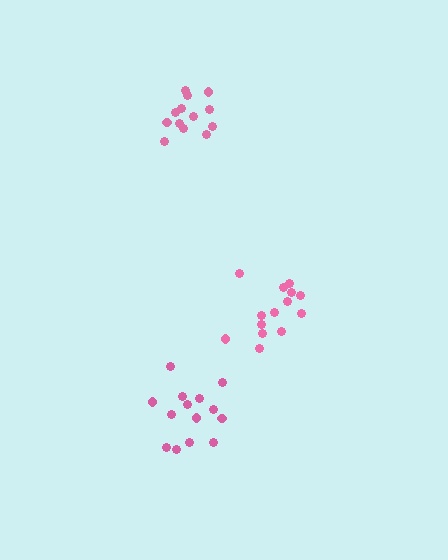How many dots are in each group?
Group 1: 14 dots, Group 2: 13 dots, Group 3: 14 dots (41 total).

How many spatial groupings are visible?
There are 3 spatial groupings.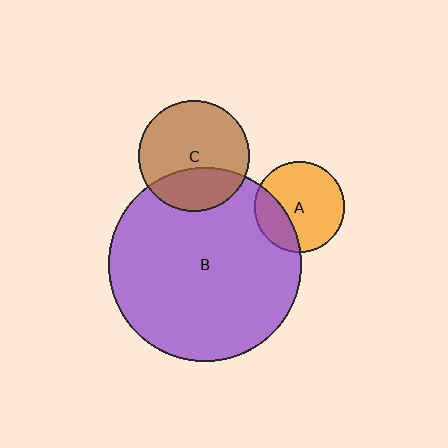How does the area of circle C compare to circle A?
Approximately 1.5 times.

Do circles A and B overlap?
Yes.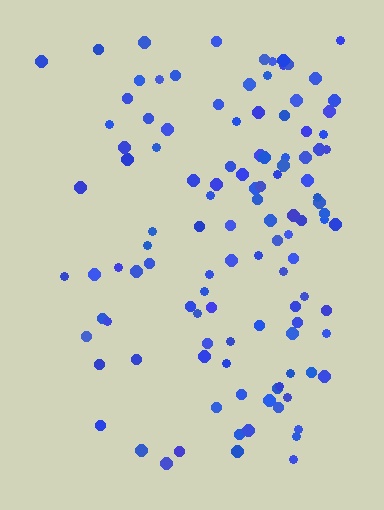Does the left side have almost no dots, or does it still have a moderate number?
Still a moderate number, just noticeably fewer than the right.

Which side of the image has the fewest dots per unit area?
The left.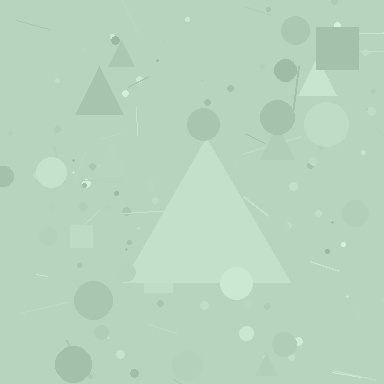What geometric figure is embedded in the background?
A triangle is embedded in the background.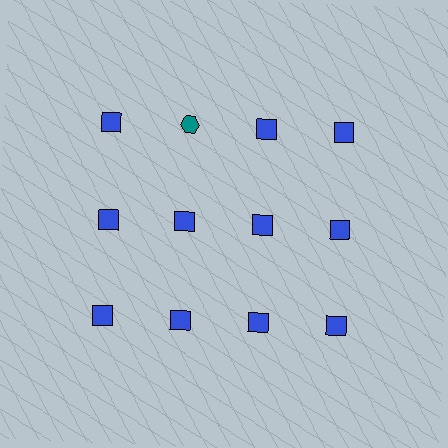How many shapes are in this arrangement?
There are 12 shapes arranged in a grid pattern.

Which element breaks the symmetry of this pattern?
The teal hexagon in the top row, second from left column breaks the symmetry. All other shapes are blue squares.